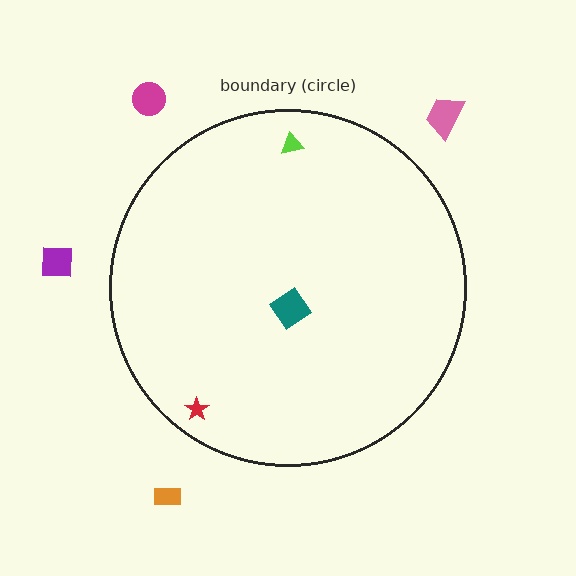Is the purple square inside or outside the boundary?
Outside.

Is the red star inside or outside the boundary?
Inside.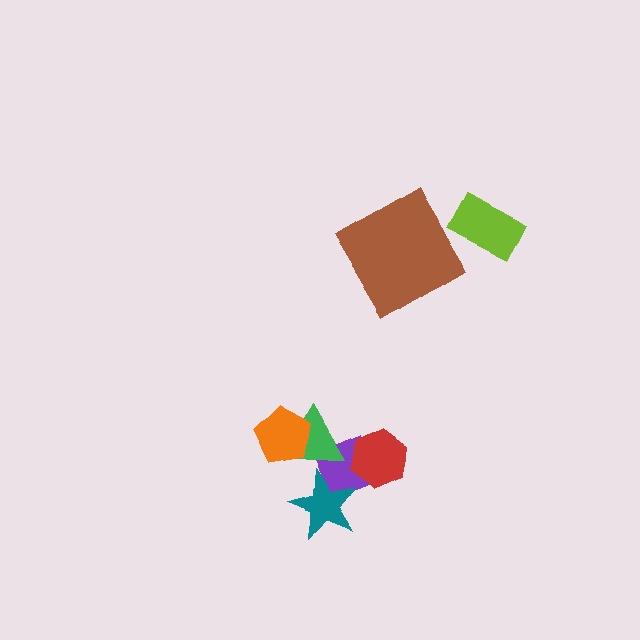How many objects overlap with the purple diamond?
3 objects overlap with the purple diamond.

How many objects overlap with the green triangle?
3 objects overlap with the green triangle.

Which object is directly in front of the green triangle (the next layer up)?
The teal star is directly in front of the green triangle.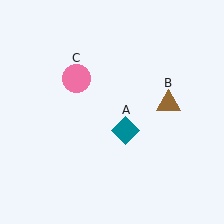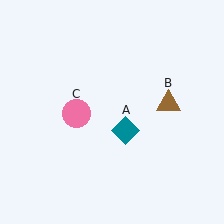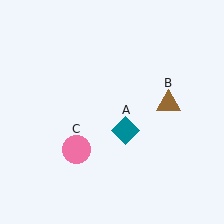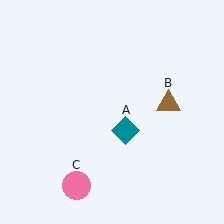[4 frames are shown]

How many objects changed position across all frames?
1 object changed position: pink circle (object C).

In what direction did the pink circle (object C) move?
The pink circle (object C) moved down.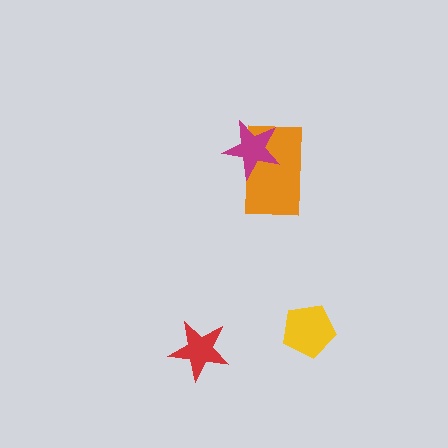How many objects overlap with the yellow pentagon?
0 objects overlap with the yellow pentagon.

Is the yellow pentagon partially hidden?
No, no other shape covers it.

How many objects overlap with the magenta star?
1 object overlaps with the magenta star.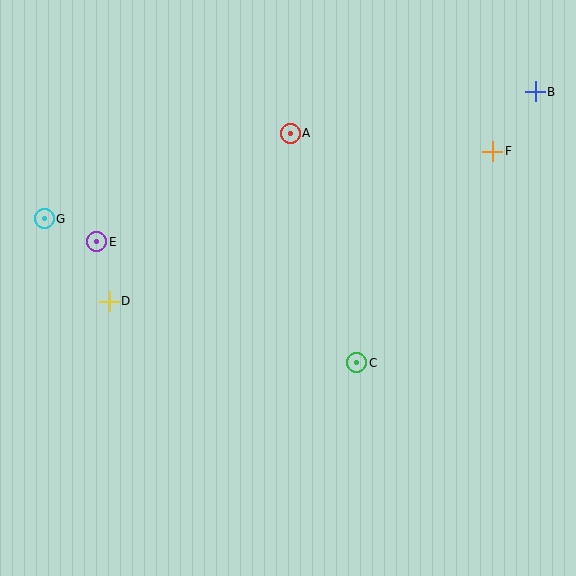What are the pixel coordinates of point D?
Point D is at (109, 301).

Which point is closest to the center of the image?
Point C at (357, 363) is closest to the center.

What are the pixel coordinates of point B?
Point B is at (535, 92).